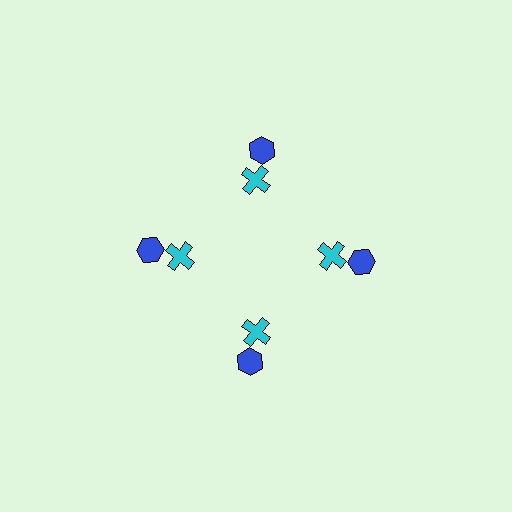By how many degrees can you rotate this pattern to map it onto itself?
The pattern maps onto itself every 90 degrees of rotation.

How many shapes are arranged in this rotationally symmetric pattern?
There are 8 shapes, arranged in 4 groups of 2.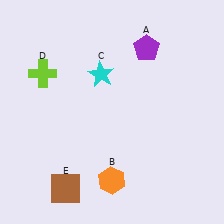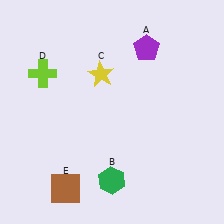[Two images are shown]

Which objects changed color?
B changed from orange to green. C changed from cyan to yellow.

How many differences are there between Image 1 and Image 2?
There are 2 differences between the two images.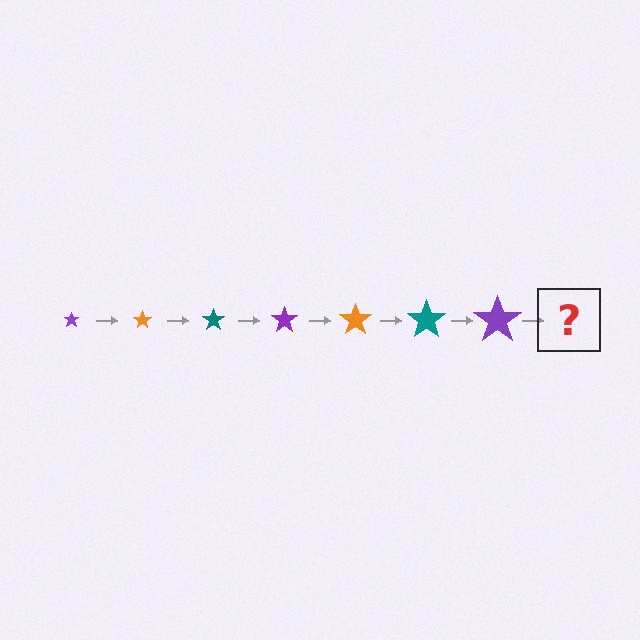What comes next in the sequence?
The next element should be an orange star, larger than the previous one.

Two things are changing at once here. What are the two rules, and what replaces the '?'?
The two rules are that the star grows larger each step and the color cycles through purple, orange, and teal. The '?' should be an orange star, larger than the previous one.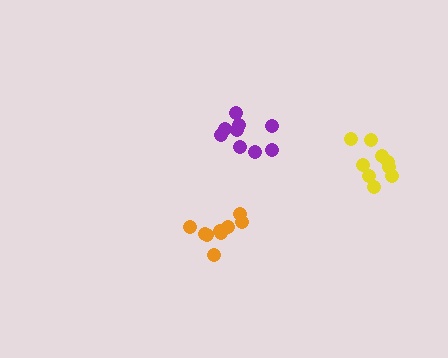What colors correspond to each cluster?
The clusters are colored: yellow, orange, purple.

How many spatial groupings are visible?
There are 3 spatial groupings.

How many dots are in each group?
Group 1: 9 dots, Group 2: 9 dots, Group 3: 9 dots (27 total).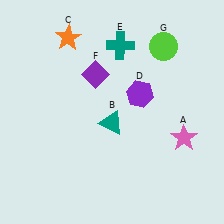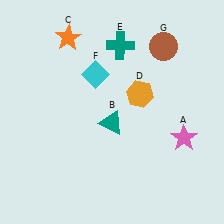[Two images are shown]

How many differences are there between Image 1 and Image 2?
There are 3 differences between the two images.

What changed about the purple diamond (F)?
In Image 1, F is purple. In Image 2, it changed to cyan.